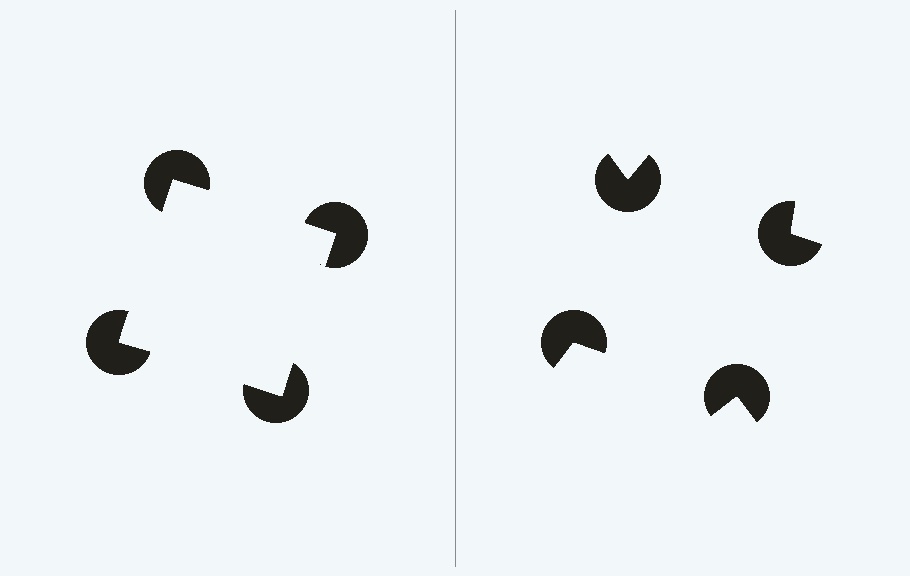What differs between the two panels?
The pac-man discs are positioned identically on both sides; only the wedge orientations differ. On the left they align to a square; on the right they are misaligned.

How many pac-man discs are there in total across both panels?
8 — 4 on each side.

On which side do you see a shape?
An illusory square appears on the left side. On the right side the wedge cuts are rotated, so no coherent shape forms.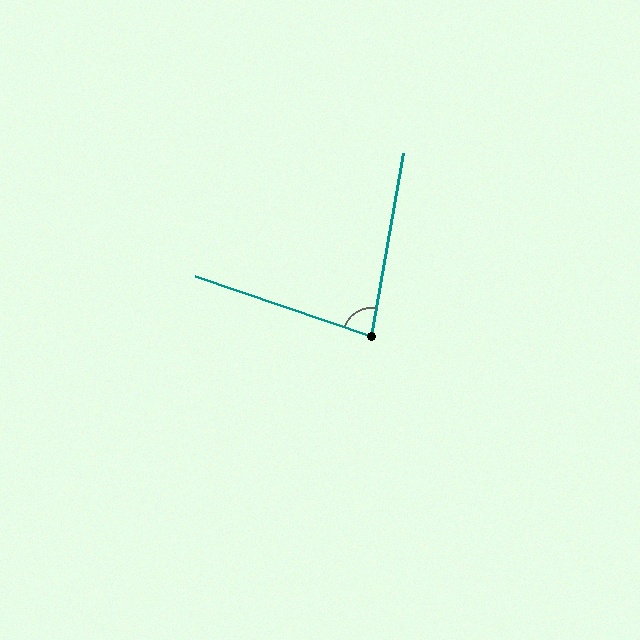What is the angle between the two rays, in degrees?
Approximately 81 degrees.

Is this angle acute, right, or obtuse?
It is acute.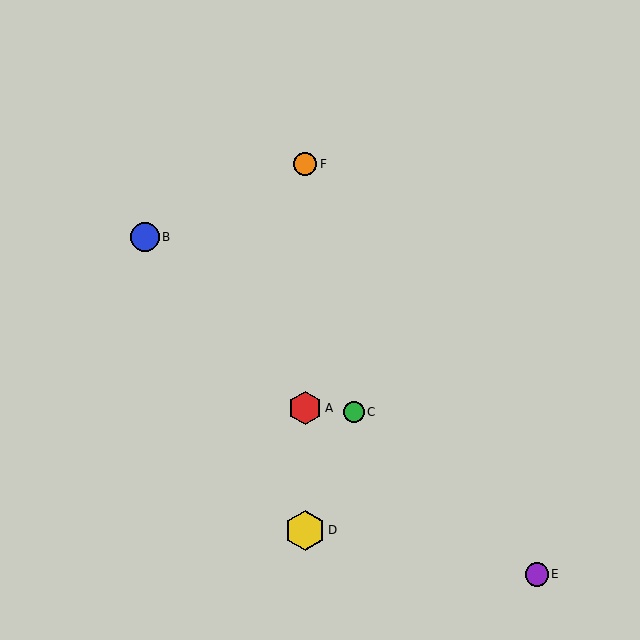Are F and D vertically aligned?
Yes, both are at x≈305.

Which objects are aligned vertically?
Objects A, D, F are aligned vertically.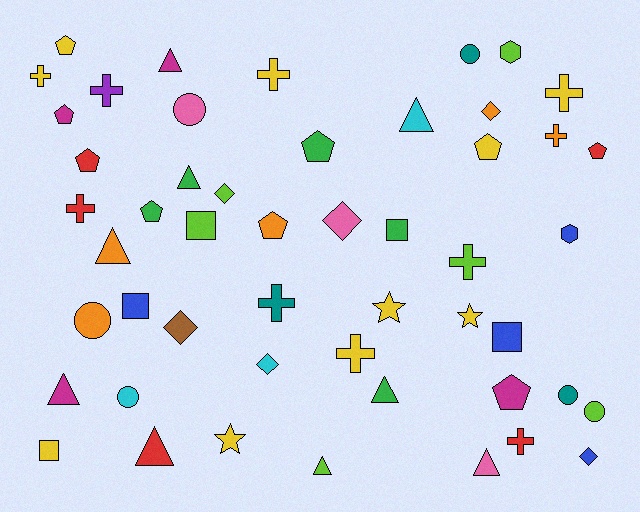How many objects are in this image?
There are 50 objects.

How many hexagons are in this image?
There are 2 hexagons.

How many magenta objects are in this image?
There are 4 magenta objects.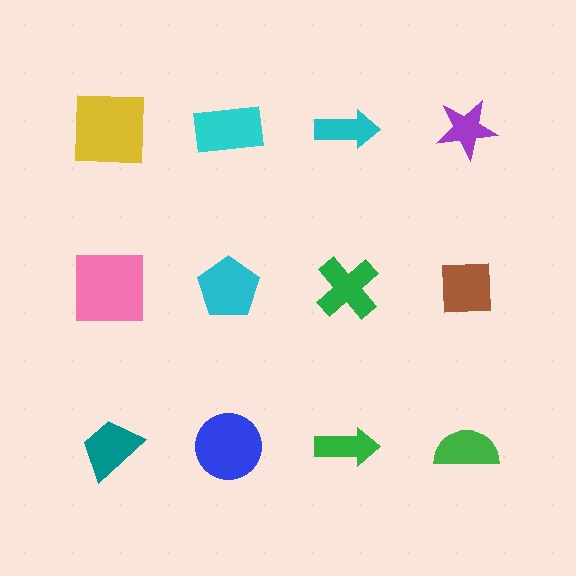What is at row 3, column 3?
A green arrow.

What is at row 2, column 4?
A brown square.